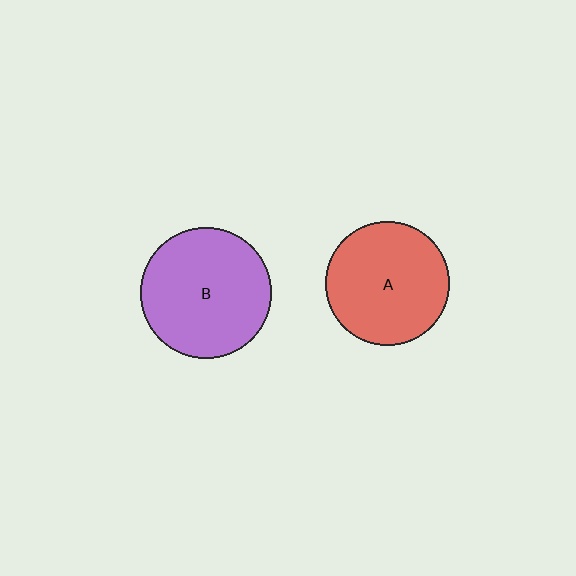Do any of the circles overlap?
No, none of the circles overlap.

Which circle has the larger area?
Circle B (purple).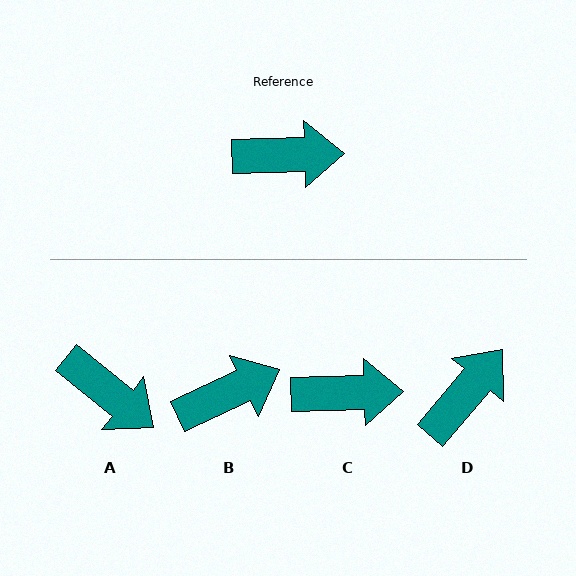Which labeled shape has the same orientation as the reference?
C.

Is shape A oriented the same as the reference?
No, it is off by about 40 degrees.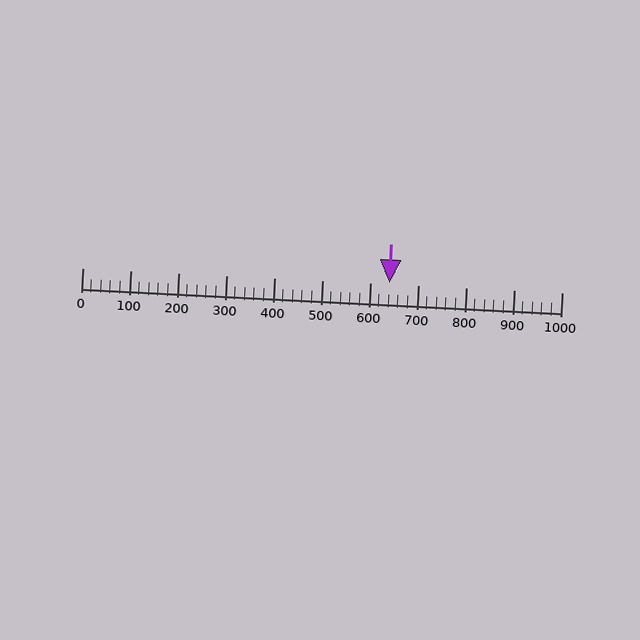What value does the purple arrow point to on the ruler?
The purple arrow points to approximately 641.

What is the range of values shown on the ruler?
The ruler shows values from 0 to 1000.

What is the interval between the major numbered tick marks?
The major tick marks are spaced 100 units apart.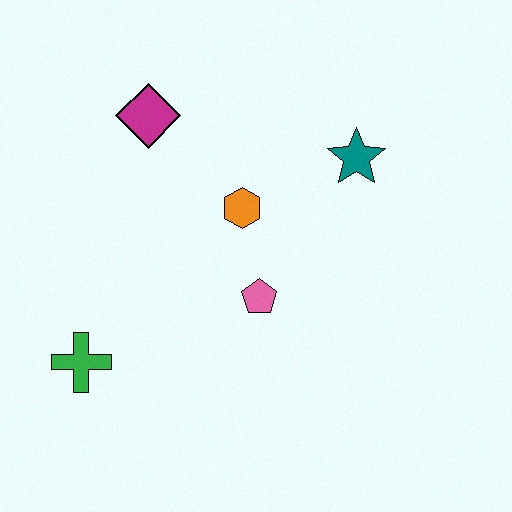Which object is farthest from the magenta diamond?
The green cross is farthest from the magenta diamond.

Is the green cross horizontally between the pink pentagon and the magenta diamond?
No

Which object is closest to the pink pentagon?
The orange hexagon is closest to the pink pentagon.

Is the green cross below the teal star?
Yes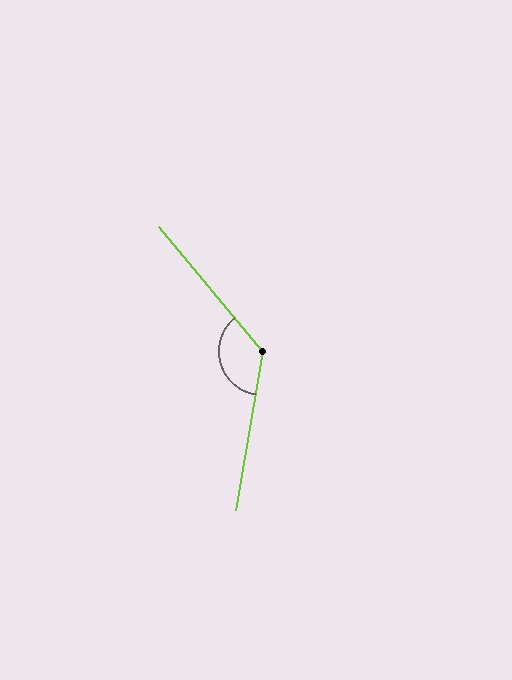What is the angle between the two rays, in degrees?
Approximately 131 degrees.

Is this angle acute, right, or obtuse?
It is obtuse.